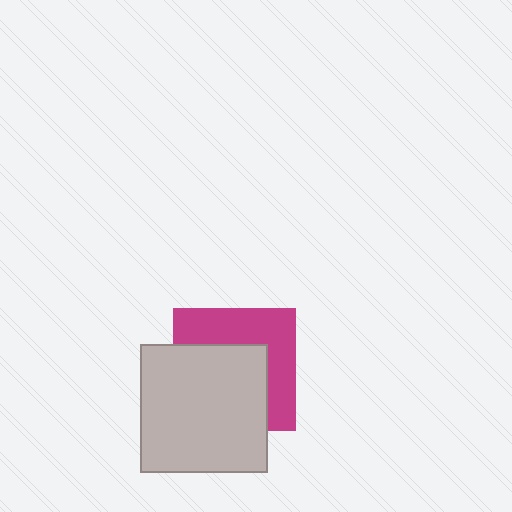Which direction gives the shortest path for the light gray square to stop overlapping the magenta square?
Moving toward the lower-left gives the shortest separation.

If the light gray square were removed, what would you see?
You would see the complete magenta square.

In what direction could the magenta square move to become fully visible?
The magenta square could move toward the upper-right. That would shift it out from behind the light gray square entirely.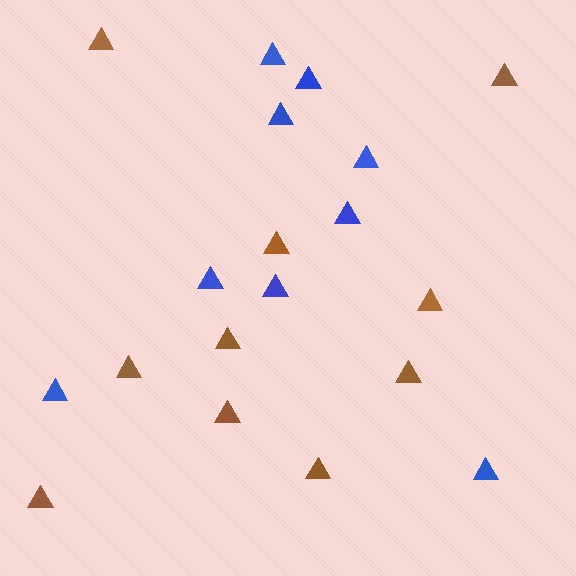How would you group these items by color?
There are 2 groups: one group of brown triangles (10) and one group of blue triangles (9).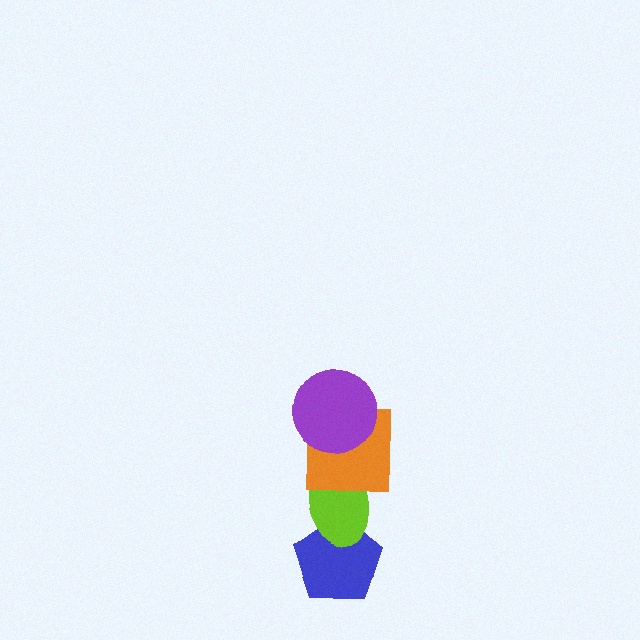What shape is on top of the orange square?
The purple circle is on top of the orange square.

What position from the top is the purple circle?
The purple circle is 1st from the top.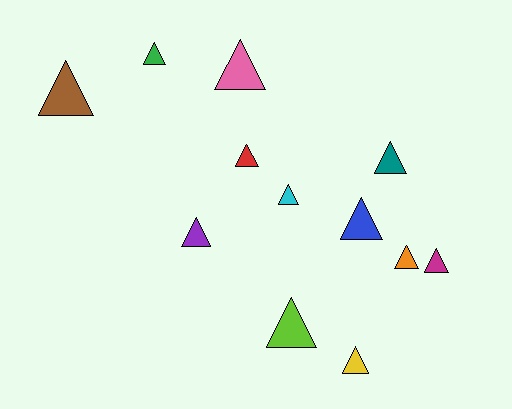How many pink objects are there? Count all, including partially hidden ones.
There is 1 pink object.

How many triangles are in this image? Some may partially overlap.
There are 12 triangles.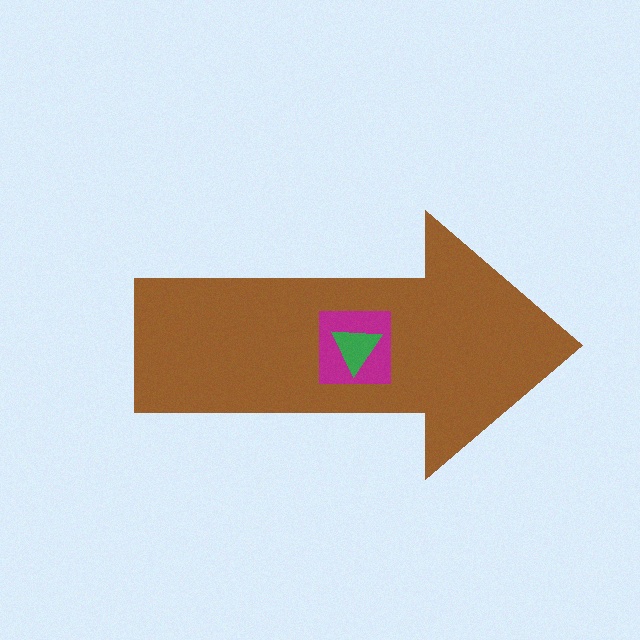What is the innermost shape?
The green triangle.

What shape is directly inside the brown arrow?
The magenta square.